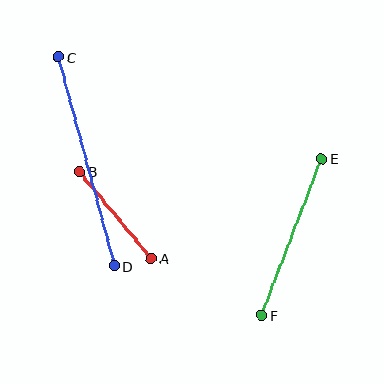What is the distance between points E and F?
The distance is approximately 168 pixels.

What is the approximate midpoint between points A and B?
The midpoint is at approximately (116, 215) pixels.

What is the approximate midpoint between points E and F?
The midpoint is at approximately (292, 237) pixels.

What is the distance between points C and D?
The distance is approximately 216 pixels.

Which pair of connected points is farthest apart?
Points C and D are farthest apart.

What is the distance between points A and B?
The distance is approximately 113 pixels.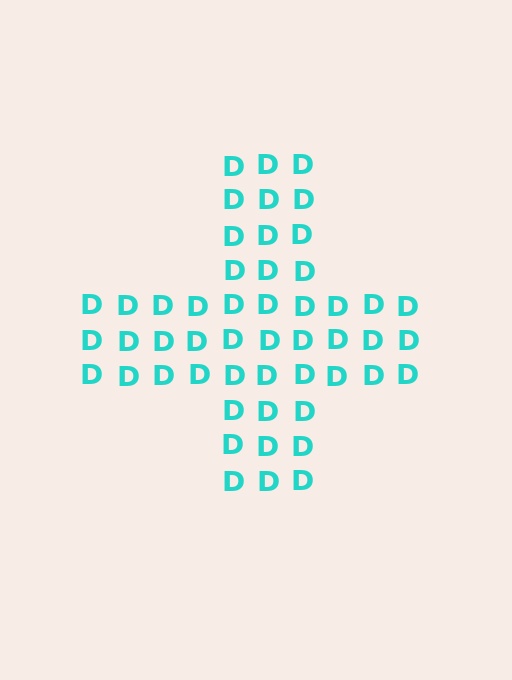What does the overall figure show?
The overall figure shows a cross.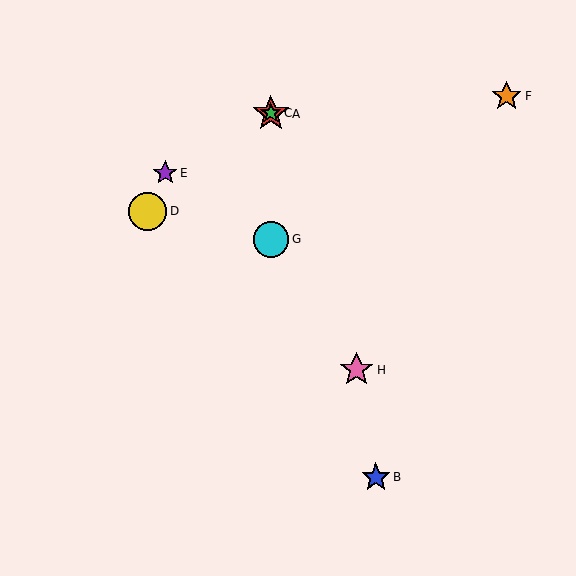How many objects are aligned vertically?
3 objects (A, C, G) are aligned vertically.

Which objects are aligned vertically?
Objects A, C, G are aligned vertically.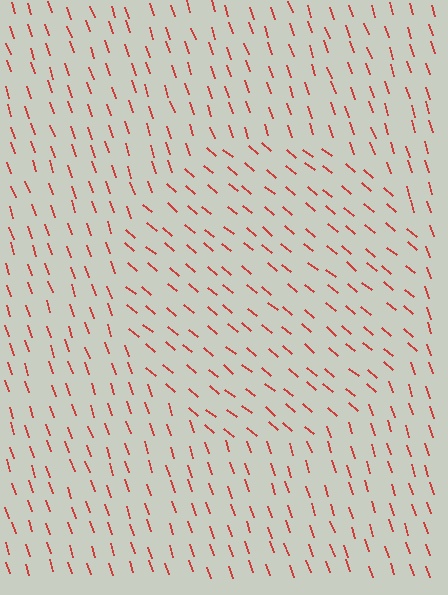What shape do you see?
I see a circle.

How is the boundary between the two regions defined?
The boundary is defined purely by a change in line orientation (approximately 32 degrees difference). All lines are the same color and thickness.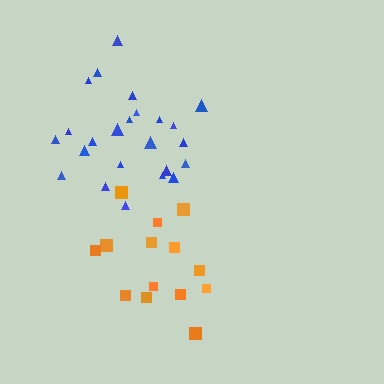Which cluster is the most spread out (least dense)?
Orange.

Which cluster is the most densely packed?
Blue.